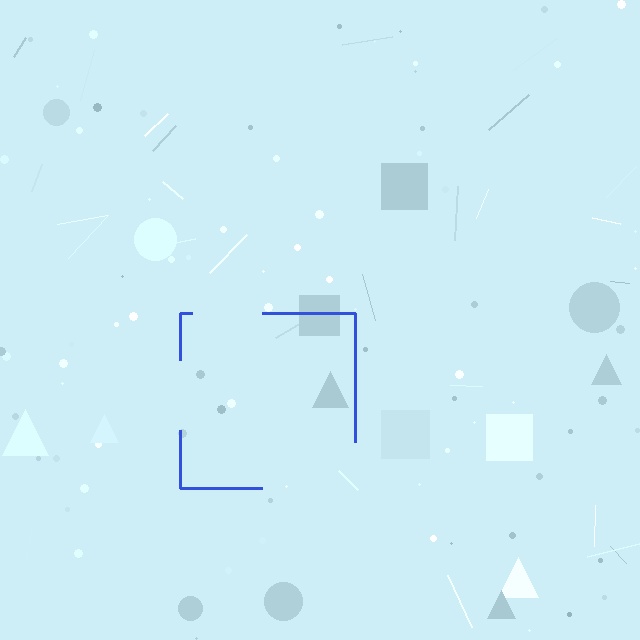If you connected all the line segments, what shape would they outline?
They would outline a square.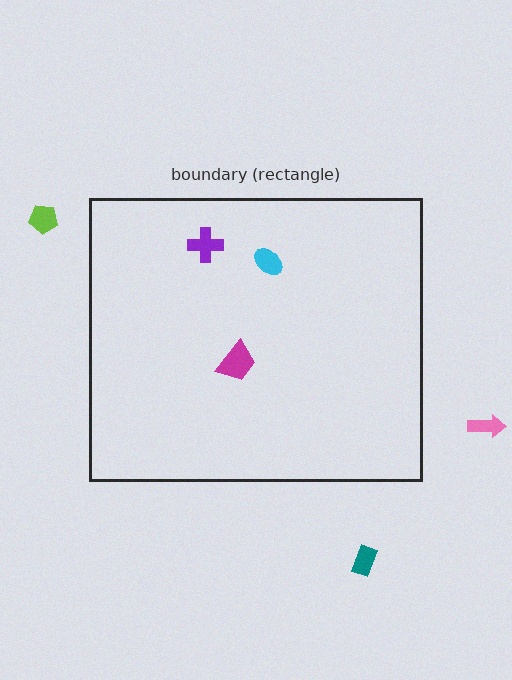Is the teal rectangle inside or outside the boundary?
Outside.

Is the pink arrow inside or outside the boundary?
Outside.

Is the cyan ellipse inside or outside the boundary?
Inside.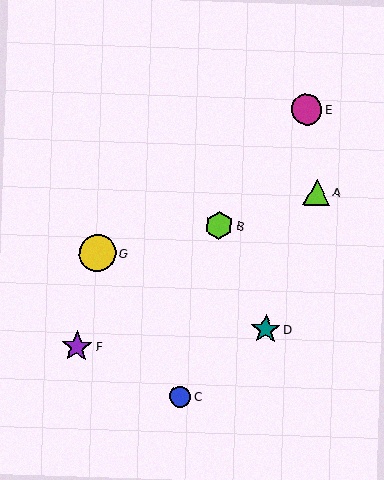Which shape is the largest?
The yellow circle (labeled G) is the largest.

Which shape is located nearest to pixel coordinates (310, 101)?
The magenta circle (labeled E) at (307, 109) is nearest to that location.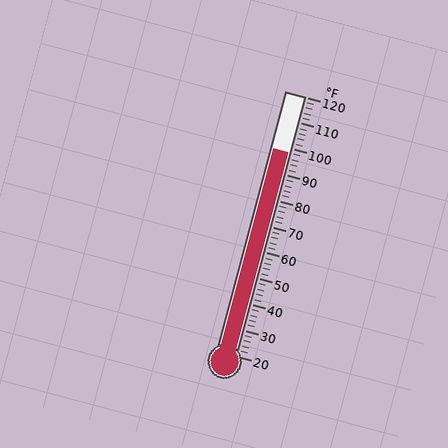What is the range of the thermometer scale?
The thermometer scale ranges from 20°F to 120°F.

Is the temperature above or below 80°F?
The temperature is above 80°F.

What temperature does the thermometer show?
The thermometer shows approximately 98°F.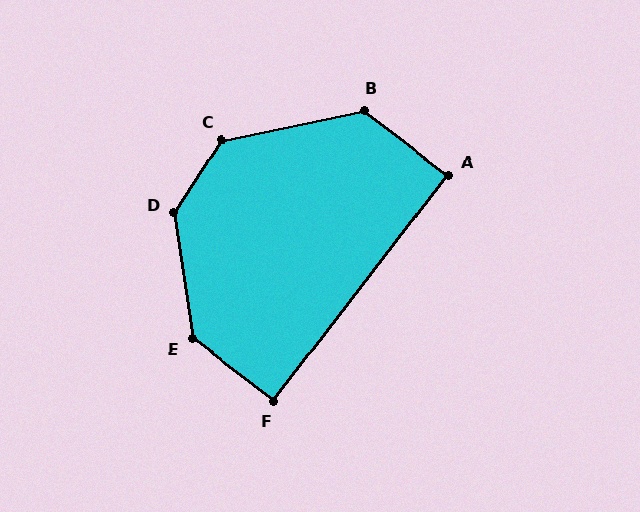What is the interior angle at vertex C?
Approximately 135 degrees (obtuse).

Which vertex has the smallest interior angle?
A, at approximately 90 degrees.